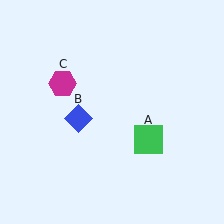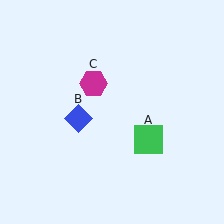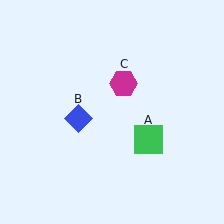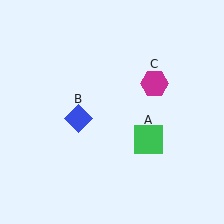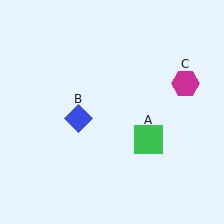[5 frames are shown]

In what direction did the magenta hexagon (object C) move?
The magenta hexagon (object C) moved right.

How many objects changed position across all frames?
1 object changed position: magenta hexagon (object C).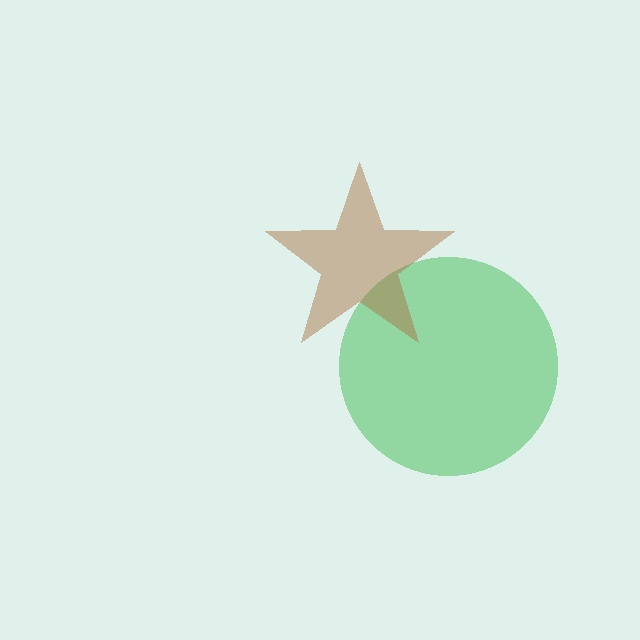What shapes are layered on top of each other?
The layered shapes are: a green circle, a brown star.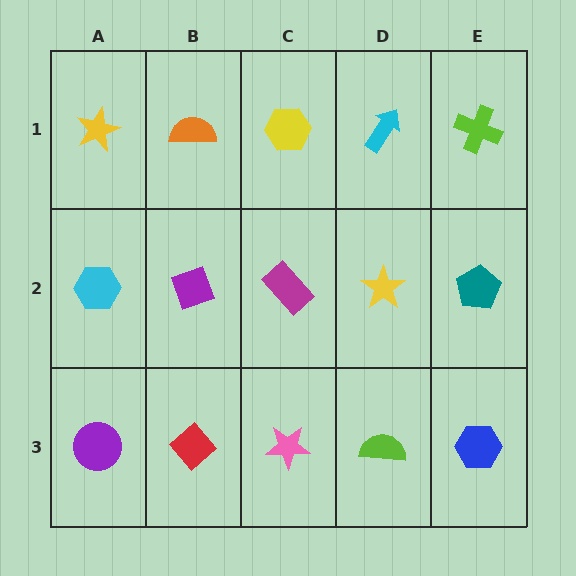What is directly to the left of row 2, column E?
A yellow star.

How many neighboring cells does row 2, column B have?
4.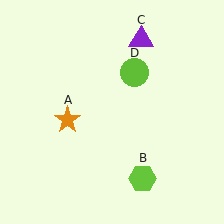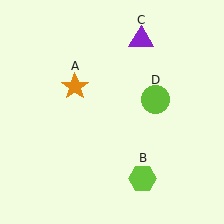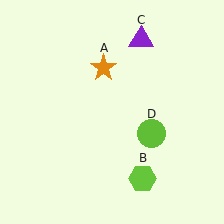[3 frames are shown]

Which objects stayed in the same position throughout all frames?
Lime hexagon (object B) and purple triangle (object C) remained stationary.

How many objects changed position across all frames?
2 objects changed position: orange star (object A), lime circle (object D).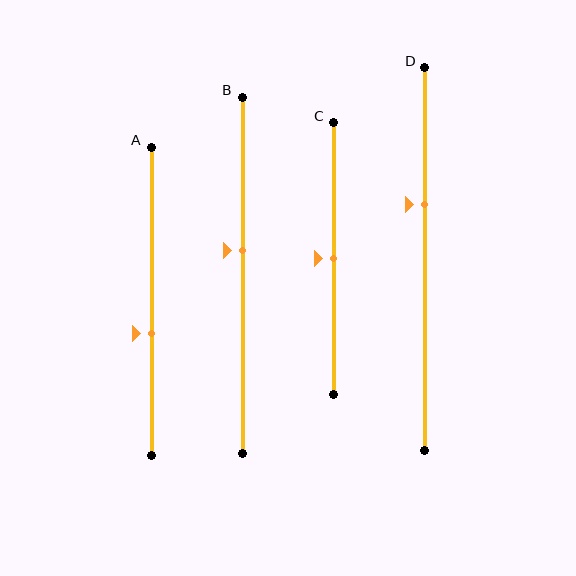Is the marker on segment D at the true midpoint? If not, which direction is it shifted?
No, the marker on segment D is shifted upward by about 14% of the segment length.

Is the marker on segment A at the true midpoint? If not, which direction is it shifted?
No, the marker on segment A is shifted downward by about 10% of the segment length.